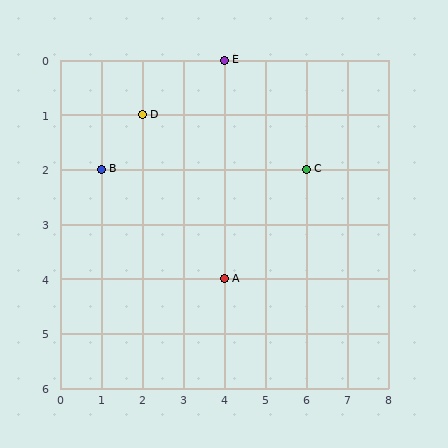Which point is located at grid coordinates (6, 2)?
Point C is at (6, 2).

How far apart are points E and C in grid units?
Points E and C are 2 columns and 2 rows apart (about 2.8 grid units diagonally).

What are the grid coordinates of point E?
Point E is at grid coordinates (4, 0).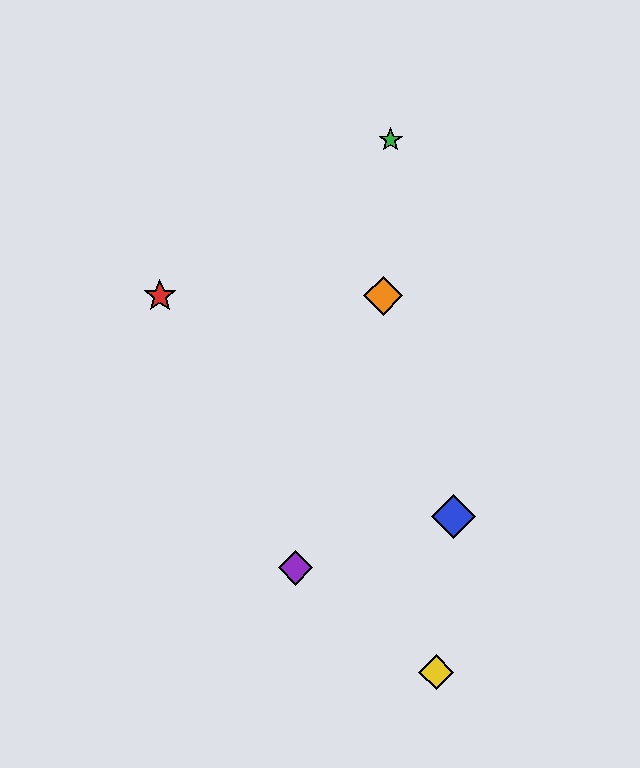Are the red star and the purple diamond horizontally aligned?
No, the red star is at y≈296 and the purple diamond is at y≈568.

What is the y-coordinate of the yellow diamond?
The yellow diamond is at y≈672.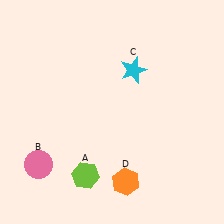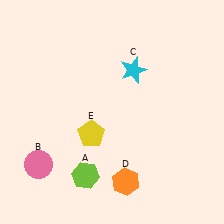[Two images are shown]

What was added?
A yellow pentagon (E) was added in Image 2.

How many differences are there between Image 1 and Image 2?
There is 1 difference between the two images.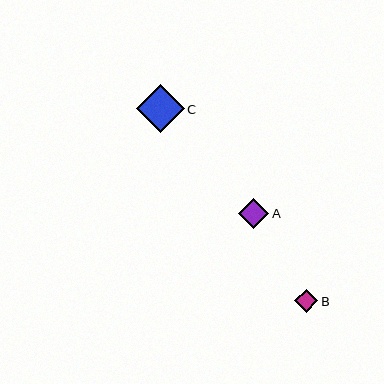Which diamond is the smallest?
Diamond B is the smallest with a size of approximately 24 pixels.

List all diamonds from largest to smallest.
From largest to smallest: C, A, B.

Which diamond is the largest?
Diamond C is the largest with a size of approximately 48 pixels.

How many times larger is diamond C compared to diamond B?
Diamond C is approximately 2.0 times the size of diamond B.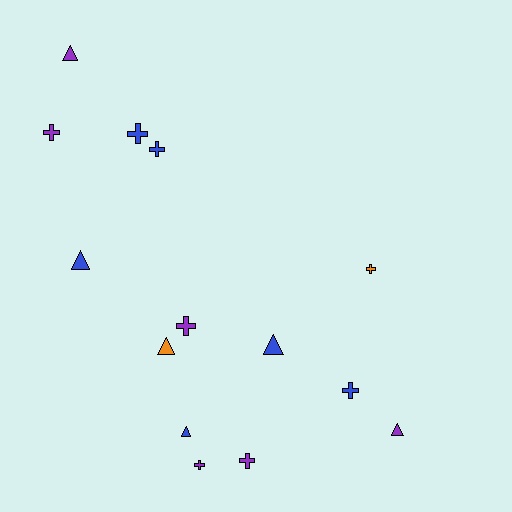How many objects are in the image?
There are 14 objects.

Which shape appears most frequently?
Cross, with 8 objects.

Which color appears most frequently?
Purple, with 6 objects.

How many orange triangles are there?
There is 1 orange triangle.